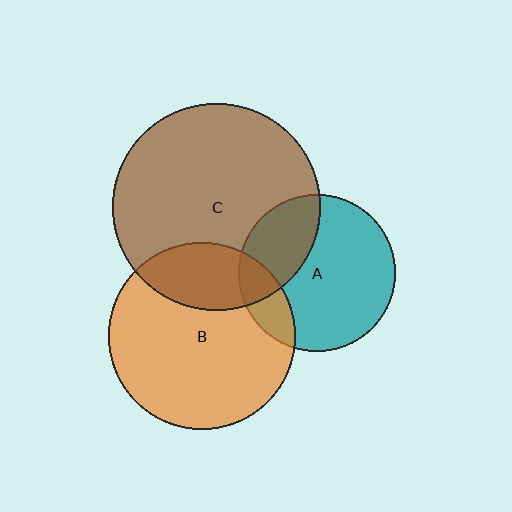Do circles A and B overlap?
Yes.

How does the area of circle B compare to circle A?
Approximately 1.4 times.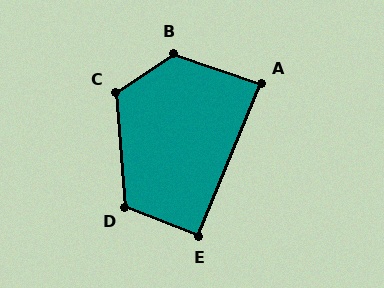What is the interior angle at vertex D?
Approximately 116 degrees (obtuse).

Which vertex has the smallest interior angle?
A, at approximately 86 degrees.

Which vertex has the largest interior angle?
B, at approximately 128 degrees.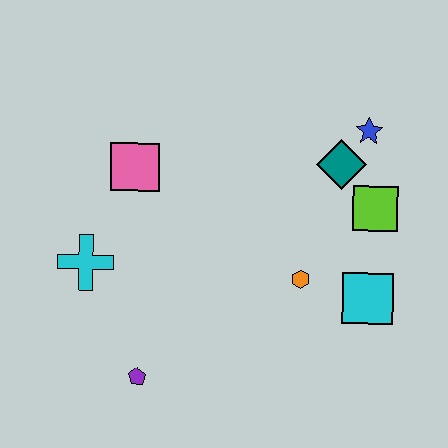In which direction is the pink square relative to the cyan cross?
The pink square is above the cyan cross.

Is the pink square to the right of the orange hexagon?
No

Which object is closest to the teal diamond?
The blue star is closest to the teal diamond.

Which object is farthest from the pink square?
The cyan square is farthest from the pink square.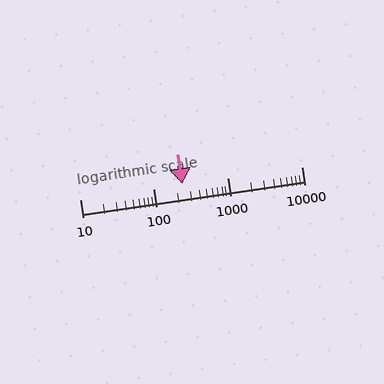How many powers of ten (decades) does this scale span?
The scale spans 3 decades, from 10 to 10000.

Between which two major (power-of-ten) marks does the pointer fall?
The pointer is between 100 and 1000.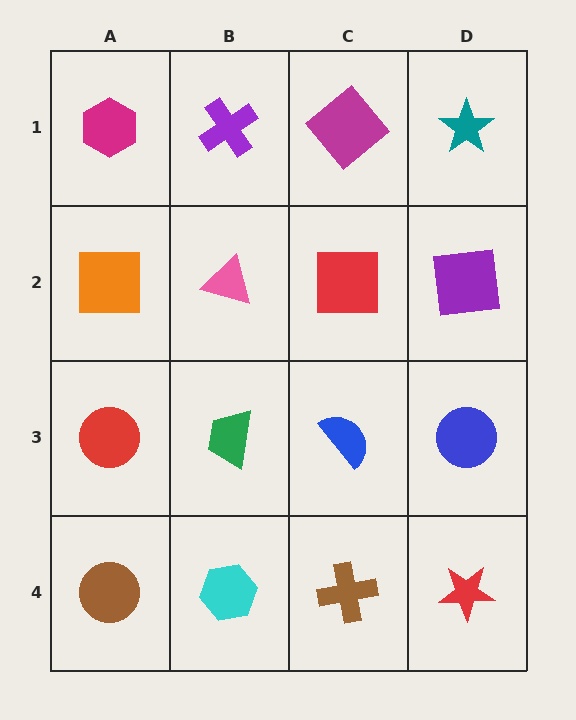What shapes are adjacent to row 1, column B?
A pink triangle (row 2, column B), a magenta hexagon (row 1, column A), a magenta diamond (row 1, column C).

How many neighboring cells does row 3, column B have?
4.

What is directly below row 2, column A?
A red circle.